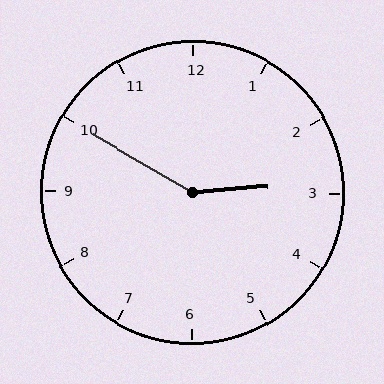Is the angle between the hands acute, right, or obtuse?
It is obtuse.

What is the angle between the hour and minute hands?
Approximately 145 degrees.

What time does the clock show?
2:50.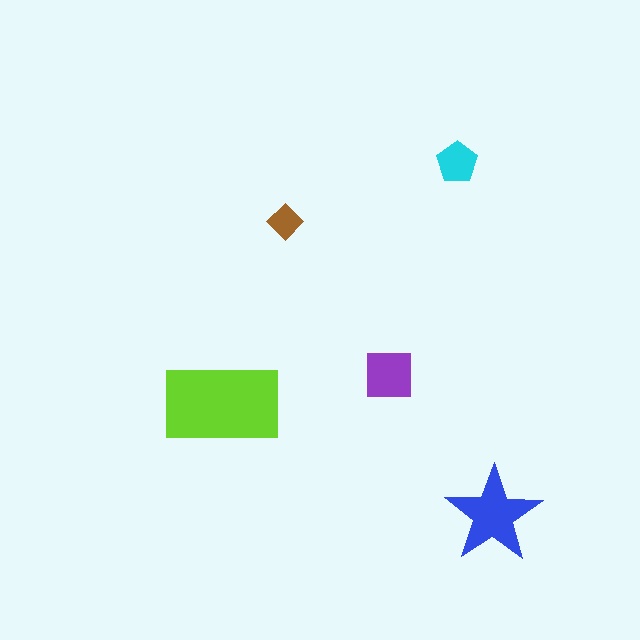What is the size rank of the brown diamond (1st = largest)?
5th.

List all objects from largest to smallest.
The lime rectangle, the blue star, the purple square, the cyan pentagon, the brown diamond.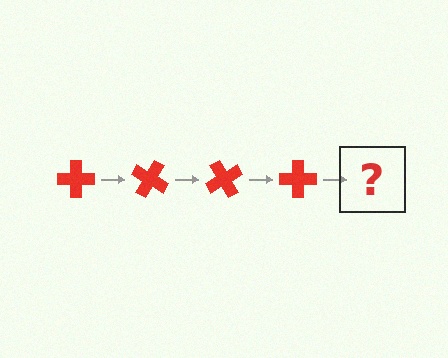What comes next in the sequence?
The next element should be a red cross rotated 120 degrees.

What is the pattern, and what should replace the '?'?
The pattern is that the cross rotates 30 degrees each step. The '?' should be a red cross rotated 120 degrees.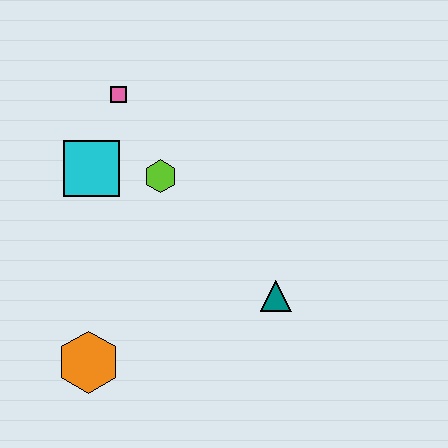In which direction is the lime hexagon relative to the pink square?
The lime hexagon is below the pink square.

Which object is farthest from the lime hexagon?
The orange hexagon is farthest from the lime hexagon.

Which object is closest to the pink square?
The cyan square is closest to the pink square.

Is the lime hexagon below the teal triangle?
No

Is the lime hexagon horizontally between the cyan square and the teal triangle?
Yes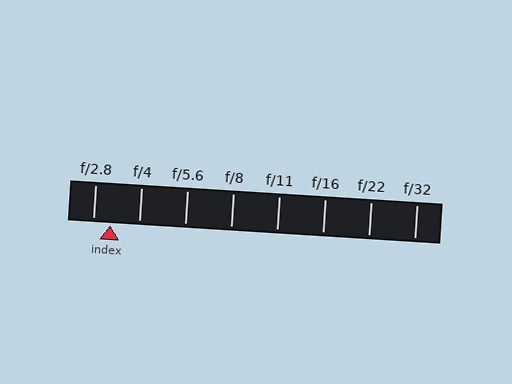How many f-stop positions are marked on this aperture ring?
There are 8 f-stop positions marked.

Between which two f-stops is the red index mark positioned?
The index mark is between f/2.8 and f/4.